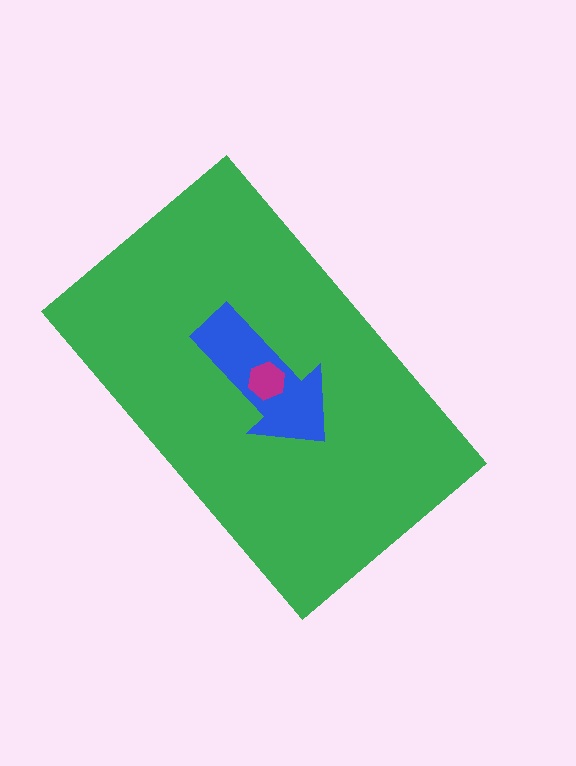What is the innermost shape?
The magenta hexagon.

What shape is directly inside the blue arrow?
The magenta hexagon.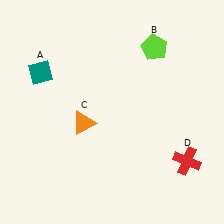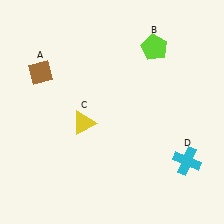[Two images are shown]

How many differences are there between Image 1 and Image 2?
There are 3 differences between the two images.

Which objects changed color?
A changed from teal to brown. C changed from orange to yellow. D changed from red to cyan.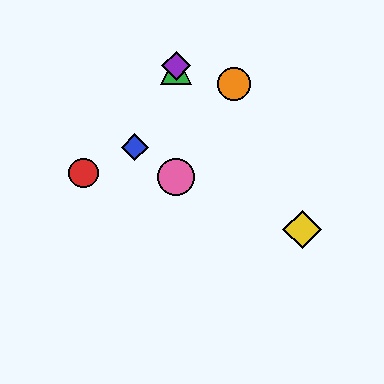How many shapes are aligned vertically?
4 shapes (the green triangle, the purple diamond, the cyan circle, the pink circle) are aligned vertically.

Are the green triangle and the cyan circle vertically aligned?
Yes, both are at x≈176.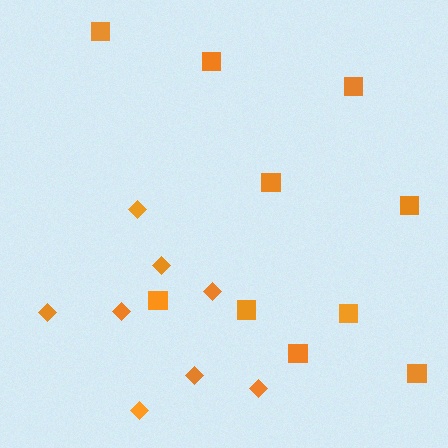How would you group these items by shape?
There are 2 groups: one group of squares (10) and one group of diamonds (8).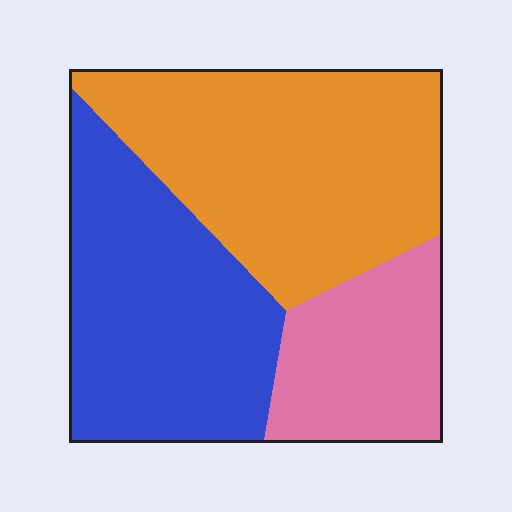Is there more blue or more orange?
Orange.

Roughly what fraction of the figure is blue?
Blue covers roughly 35% of the figure.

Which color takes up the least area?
Pink, at roughly 20%.